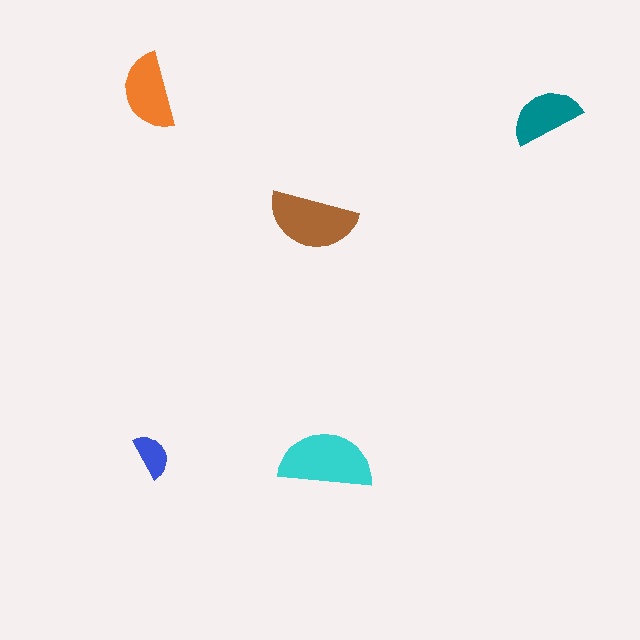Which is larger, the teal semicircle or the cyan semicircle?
The cyan one.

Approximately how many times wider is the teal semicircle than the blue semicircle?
About 1.5 times wider.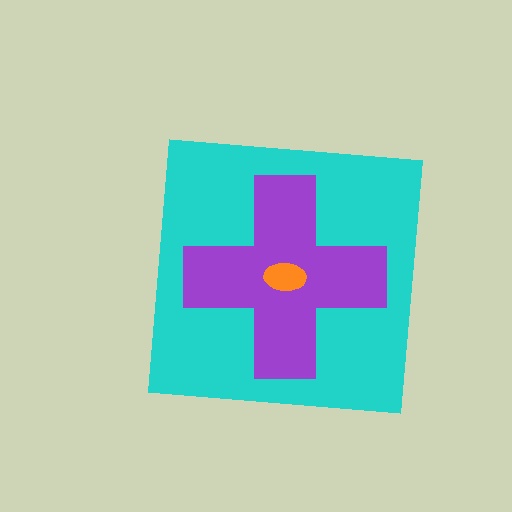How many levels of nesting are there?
3.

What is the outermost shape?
The cyan square.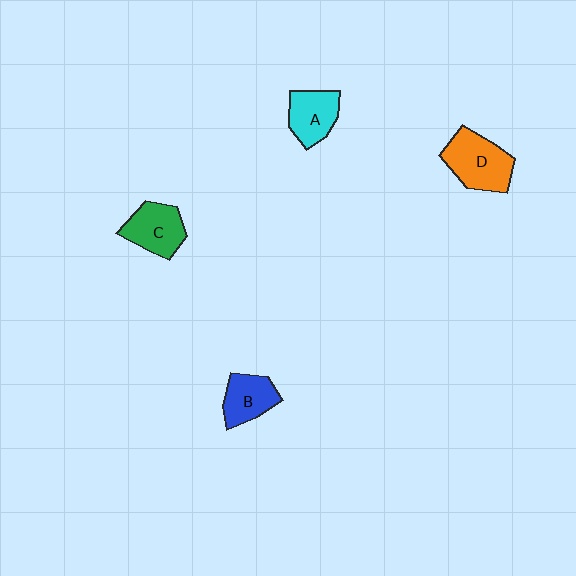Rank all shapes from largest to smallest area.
From largest to smallest: D (orange), C (green), A (cyan), B (blue).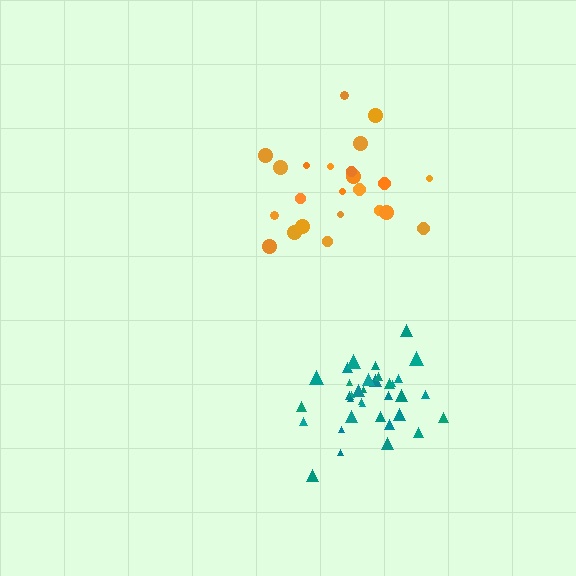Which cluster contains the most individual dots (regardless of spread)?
Teal (35).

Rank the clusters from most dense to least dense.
teal, orange.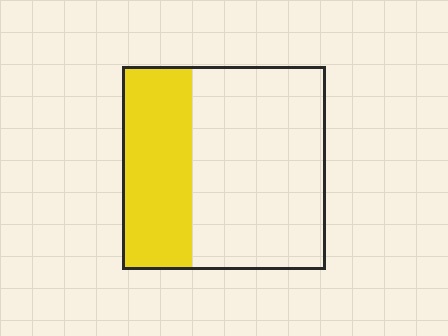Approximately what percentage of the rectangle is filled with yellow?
Approximately 35%.